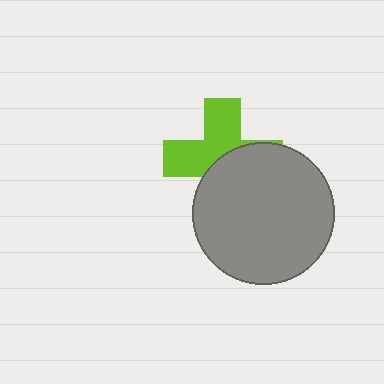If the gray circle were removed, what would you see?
You would see the complete lime cross.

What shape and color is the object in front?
The object in front is a gray circle.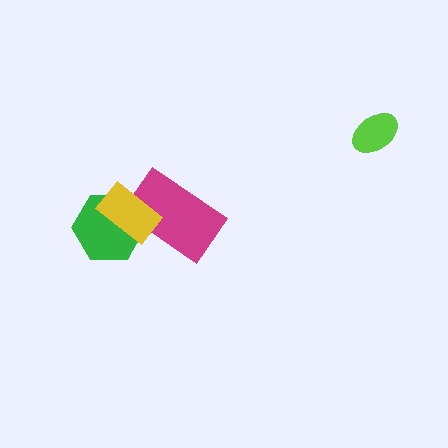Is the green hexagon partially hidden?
Yes, it is partially covered by another shape.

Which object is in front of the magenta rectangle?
The yellow rectangle is in front of the magenta rectangle.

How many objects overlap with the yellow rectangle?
2 objects overlap with the yellow rectangle.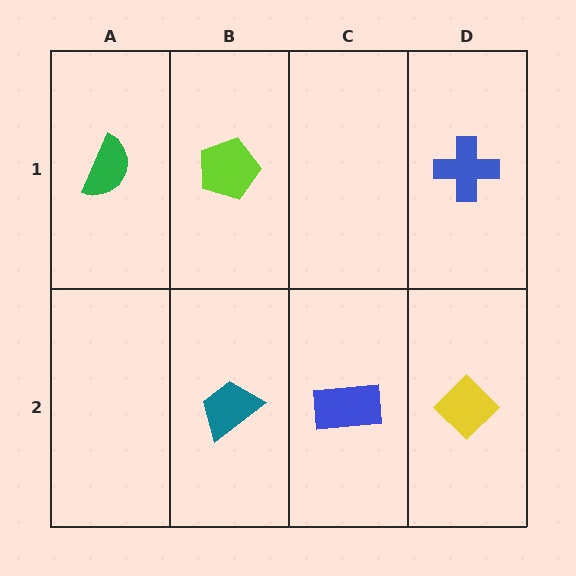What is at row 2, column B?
A teal trapezoid.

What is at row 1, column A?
A green semicircle.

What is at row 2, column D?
A yellow diamond.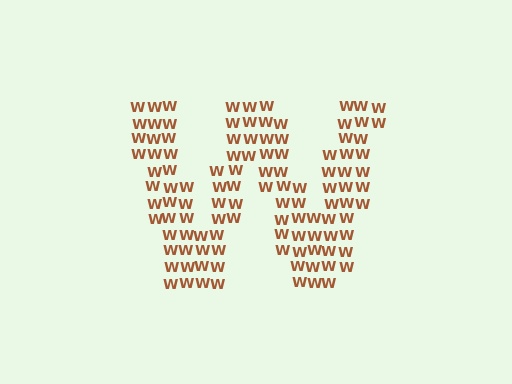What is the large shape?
The large shape is the letter W.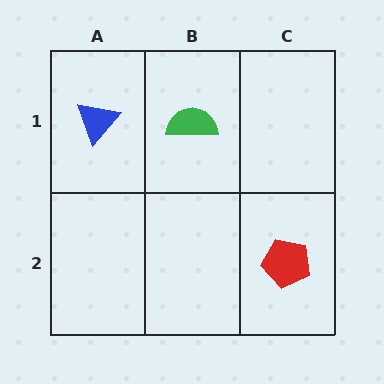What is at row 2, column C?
A red pentagon.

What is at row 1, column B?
A green semicircle.